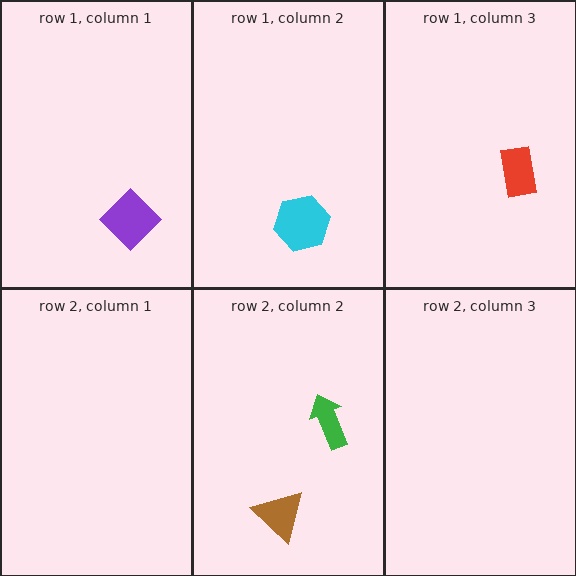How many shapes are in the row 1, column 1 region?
1.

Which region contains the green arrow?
The row 2, column 2 region.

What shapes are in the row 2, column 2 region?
The brown triangle, the green arrow.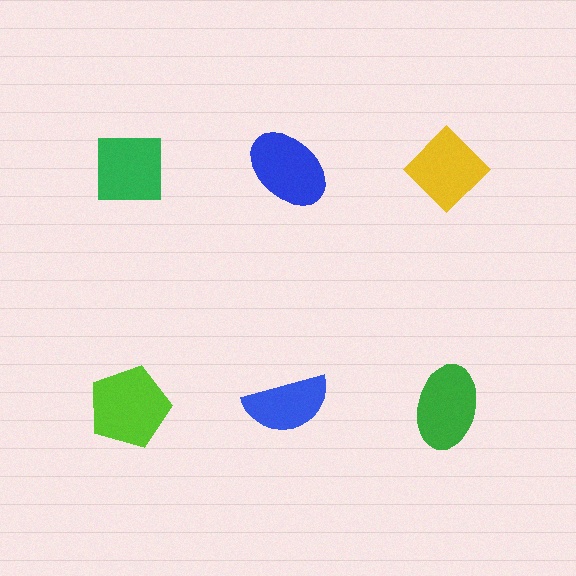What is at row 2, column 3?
A green ellipse.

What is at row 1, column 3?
A yellow diamond.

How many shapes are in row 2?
3 shapes.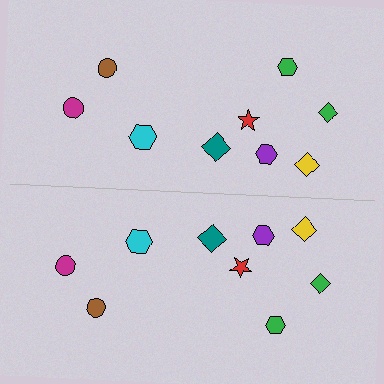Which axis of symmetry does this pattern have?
The pattern has a horizontal axis of symmetry running through the center of the image.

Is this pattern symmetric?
Yes, this pattern has bilateral (reflection) symmetry.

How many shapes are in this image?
There are 18 shapes in this image.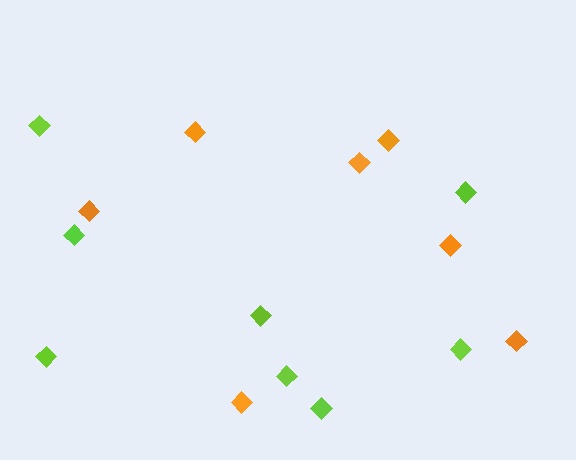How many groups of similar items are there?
There are 2 groups: one group of orange diamonds (7) and one group of lime diamonds (8).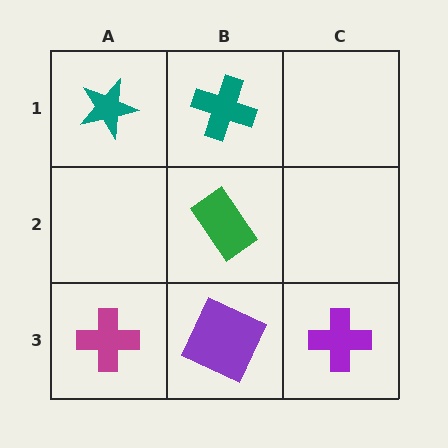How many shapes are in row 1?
2 shapes.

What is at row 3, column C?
A purple cross.